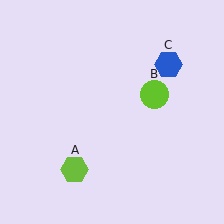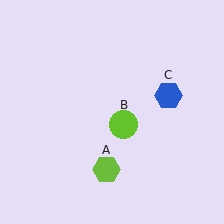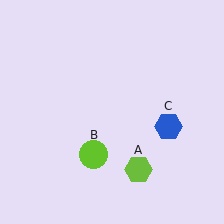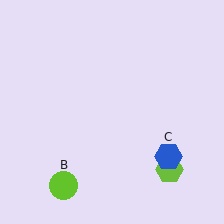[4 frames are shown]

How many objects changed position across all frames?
3 objects changed position: lime hexagon (object A), lime circle (object B), blue hexagon (object C).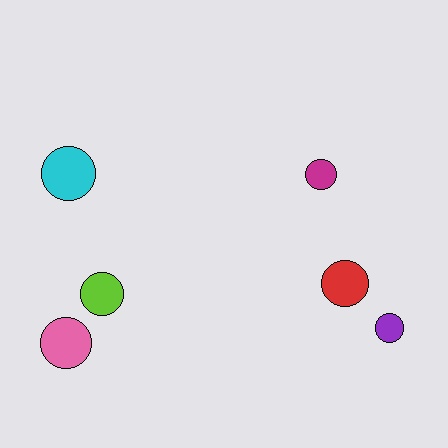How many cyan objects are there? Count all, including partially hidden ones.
There is 1 cyan object.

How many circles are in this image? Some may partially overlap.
There are 6 circles.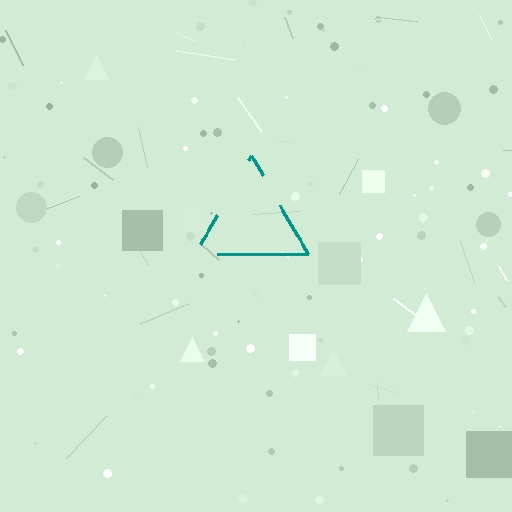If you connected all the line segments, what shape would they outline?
They would outline a triangle.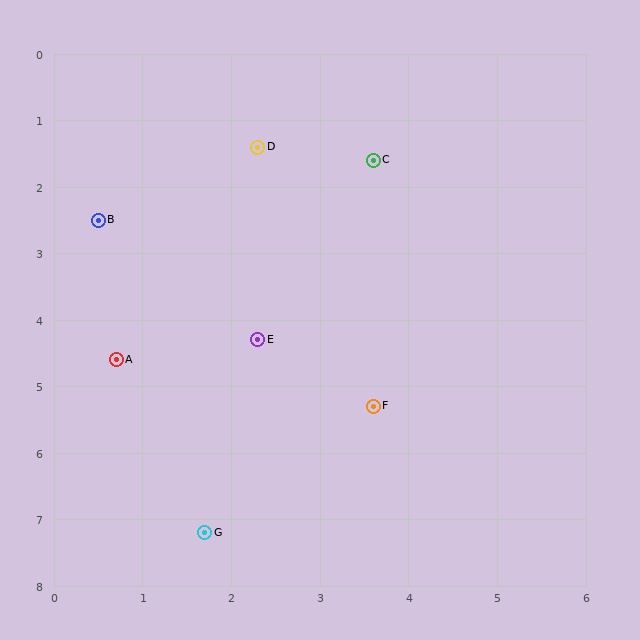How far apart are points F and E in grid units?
Points F and E are about 1.6 grid units apart.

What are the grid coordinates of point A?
Point A is at approximately (0.7, 4.6).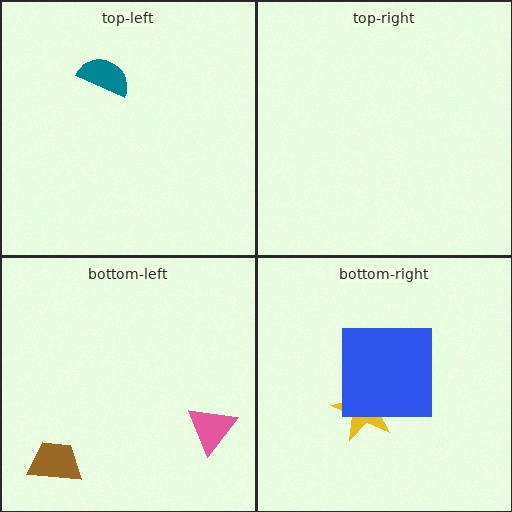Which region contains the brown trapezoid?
The bottom-left region.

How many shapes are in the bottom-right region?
2.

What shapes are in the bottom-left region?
The brown trapezoid, the pink triangle.